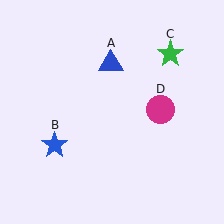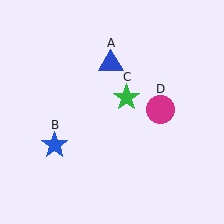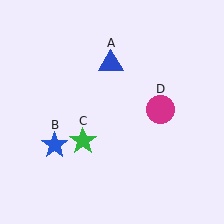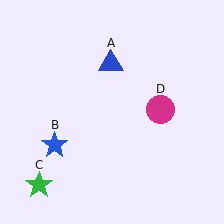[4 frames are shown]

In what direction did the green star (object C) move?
The green star (object C) moved down and to the left.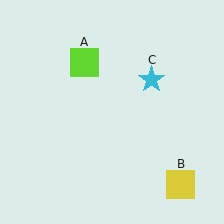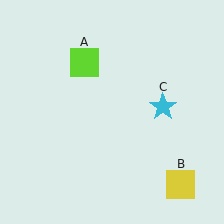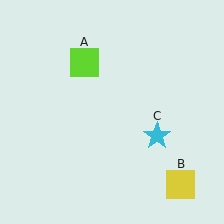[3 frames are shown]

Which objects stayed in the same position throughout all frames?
Lime square (object A) and yellow square (object B) remained stationary.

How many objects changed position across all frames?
1 object changed position: cyan star (object C).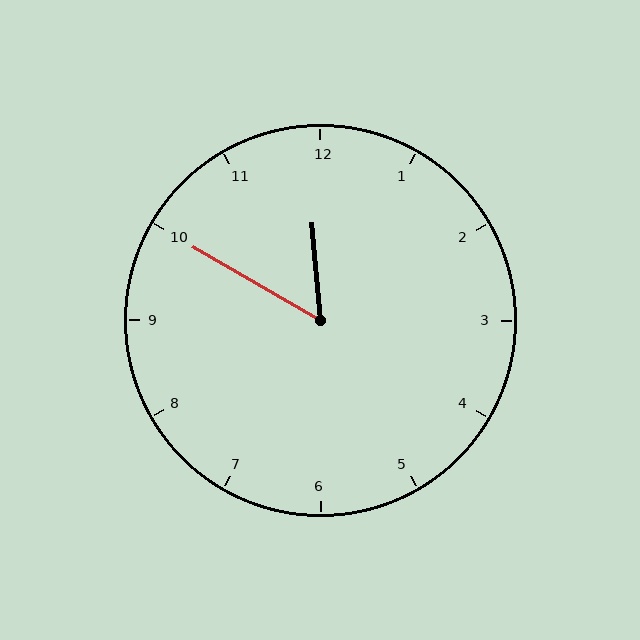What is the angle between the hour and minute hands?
Approximately 55 degrees.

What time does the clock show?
11:50.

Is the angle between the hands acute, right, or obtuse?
It is acute.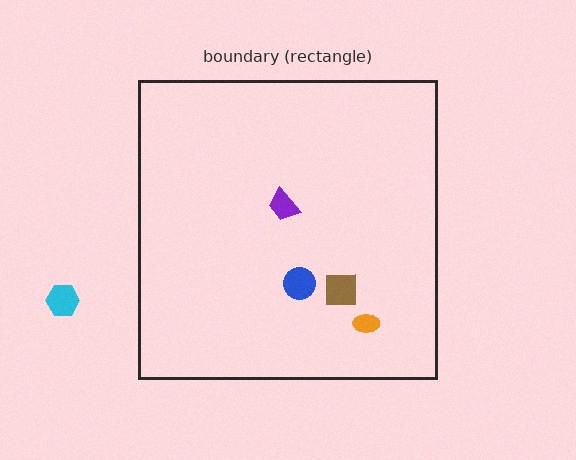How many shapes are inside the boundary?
4 inside, 1 outside.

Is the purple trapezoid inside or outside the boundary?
Inside.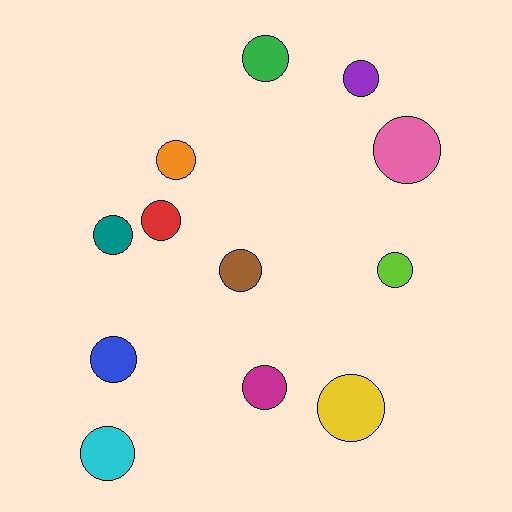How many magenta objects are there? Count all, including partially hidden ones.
There is 1 magenta object.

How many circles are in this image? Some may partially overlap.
There are 12 circles.